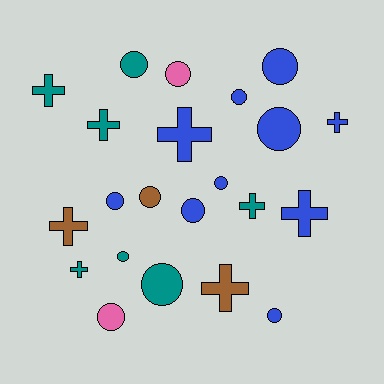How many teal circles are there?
There are 3 teal circles.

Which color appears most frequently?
Blue, with 10 objects.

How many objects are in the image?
There are 22 objects.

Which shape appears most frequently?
Circle, with 13 objects.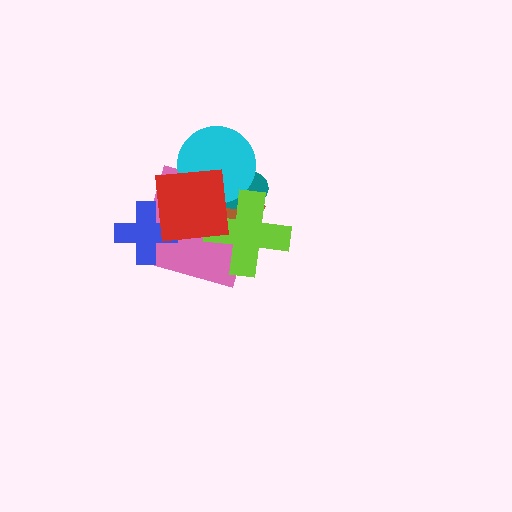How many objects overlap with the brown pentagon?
5 objects overlap with the brown pentagon.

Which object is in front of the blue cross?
The red square is in front of the blue cross.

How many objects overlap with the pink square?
6 objects overlap with the pink square.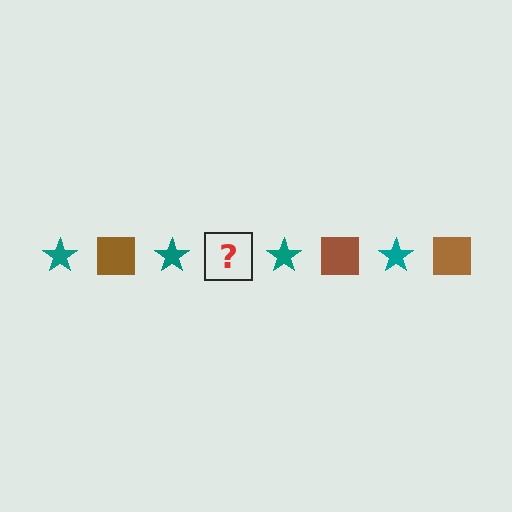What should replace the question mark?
The question mark should be replaced with a brown square.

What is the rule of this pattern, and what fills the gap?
The rule is that the pattern alternates between teal star and brown square. The gap should be filled with a brown square.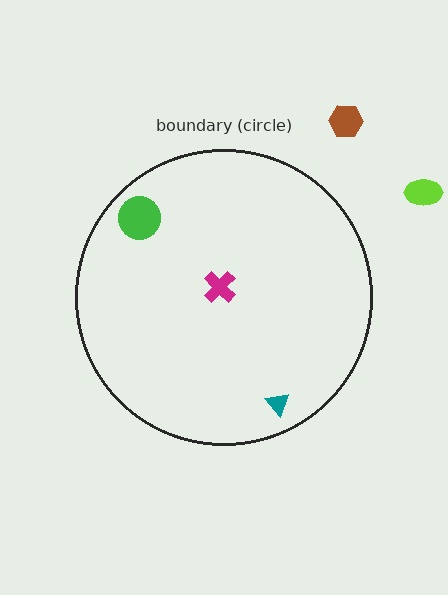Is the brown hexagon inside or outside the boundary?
Outside.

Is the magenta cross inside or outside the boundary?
Inside.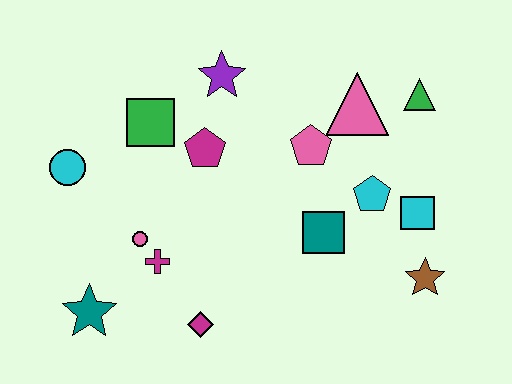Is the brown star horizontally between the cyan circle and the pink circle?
No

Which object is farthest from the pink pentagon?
The teal star is farthest from the pink pentagon.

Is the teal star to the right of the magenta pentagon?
No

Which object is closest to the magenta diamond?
The magenta cross is closest to the magenta diamond.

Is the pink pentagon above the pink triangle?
No